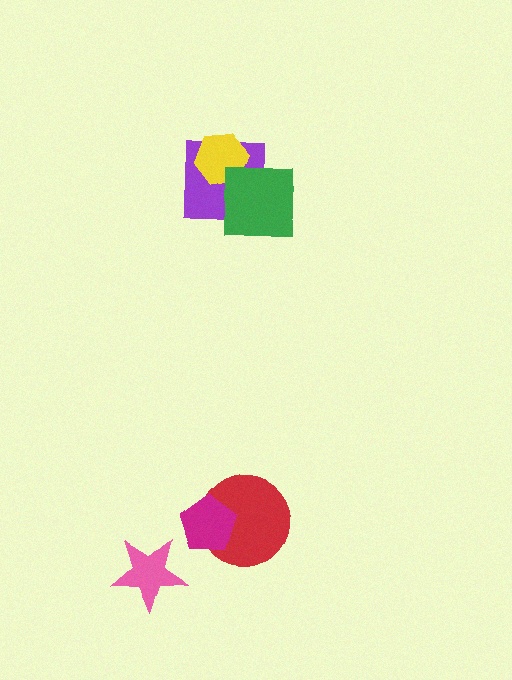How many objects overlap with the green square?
2 objects overlap with the green square.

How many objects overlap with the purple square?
2 objects overlap with the purple square.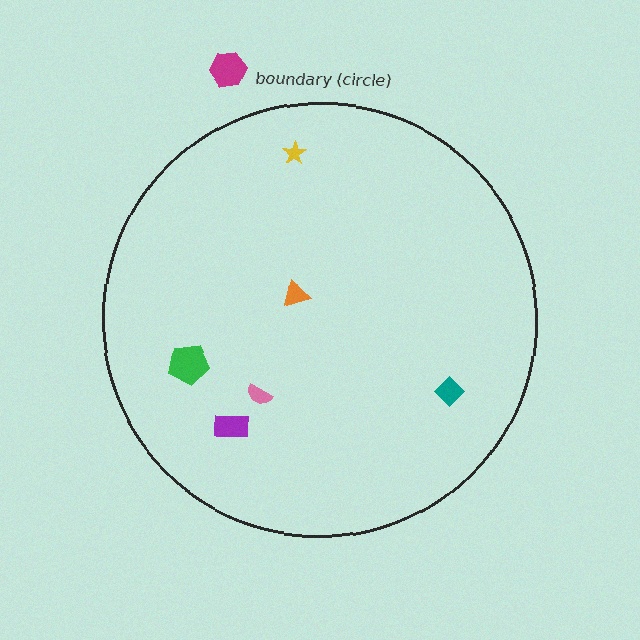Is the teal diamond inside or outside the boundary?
Inside.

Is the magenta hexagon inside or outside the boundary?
Outside.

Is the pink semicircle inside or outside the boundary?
Inside.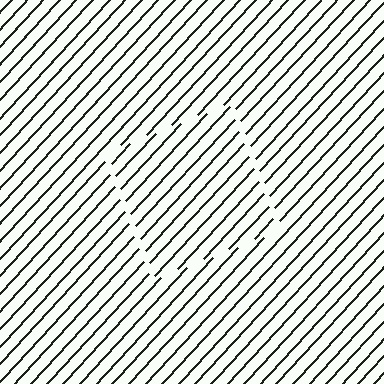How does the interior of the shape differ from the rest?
The interior of the shape contains the same grating, shifted by half a period — the contour is defined by the phase discontinuity where line-ends from the inner and outer gratings abut.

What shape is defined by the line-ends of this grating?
An illusory square. The interior of the shape contains the same grating, shifted by half a period — the contour is defined by the phase discontinuity where line-ends from the inner and outer gratings abut.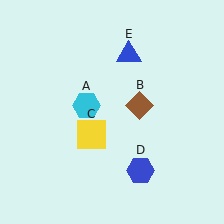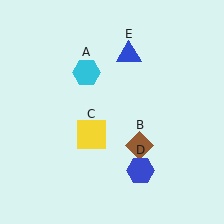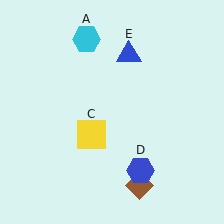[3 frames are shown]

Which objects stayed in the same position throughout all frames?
Yellow square (object C) and blue hexagon (object D) and blue triangle (object E) remained stationary.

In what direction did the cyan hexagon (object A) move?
The cyan hexagon (object A) moved up.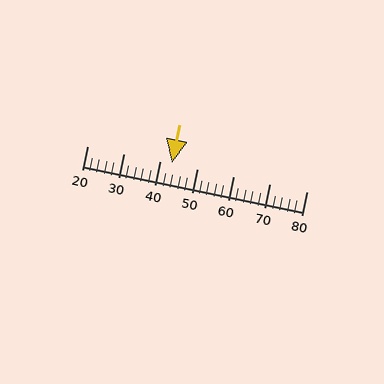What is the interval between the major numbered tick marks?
The major tick marks are spaced 10 units apart.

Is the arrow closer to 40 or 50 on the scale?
The arrow is closer to 40.